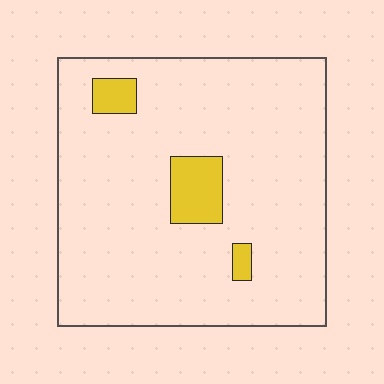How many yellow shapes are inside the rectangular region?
3.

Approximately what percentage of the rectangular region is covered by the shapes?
Approximately 10%.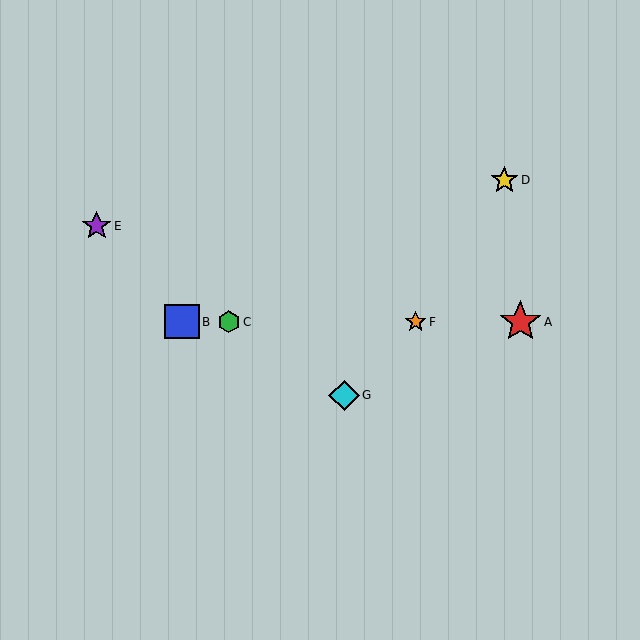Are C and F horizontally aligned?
Yes, both are at y≈322.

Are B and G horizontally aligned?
No, B is at y≈322 and G is at y≈395.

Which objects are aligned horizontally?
Objects A, B, C, F are aligned horizontally.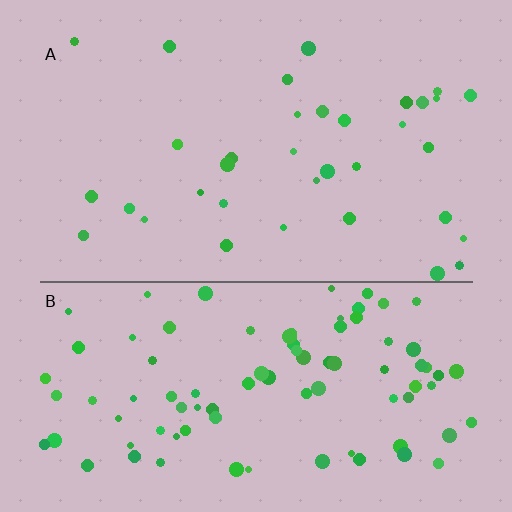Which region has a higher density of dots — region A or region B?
B (the bottom).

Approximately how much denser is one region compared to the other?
Approximately 2.6× — region B over region A.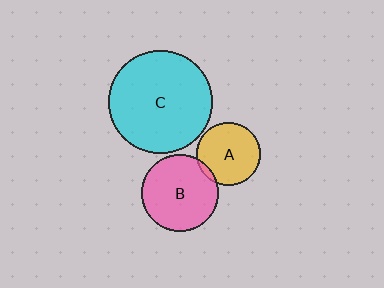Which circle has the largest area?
Circle C (cyan).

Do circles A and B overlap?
Yes.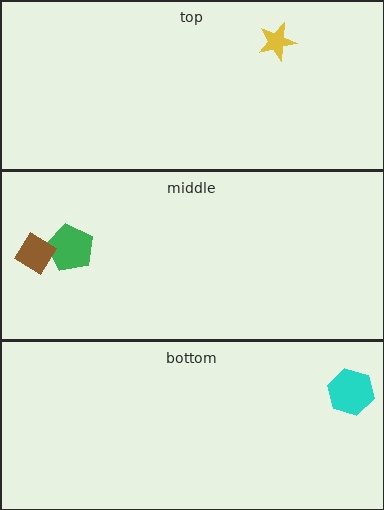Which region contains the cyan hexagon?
The bottom region.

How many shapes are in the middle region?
2.